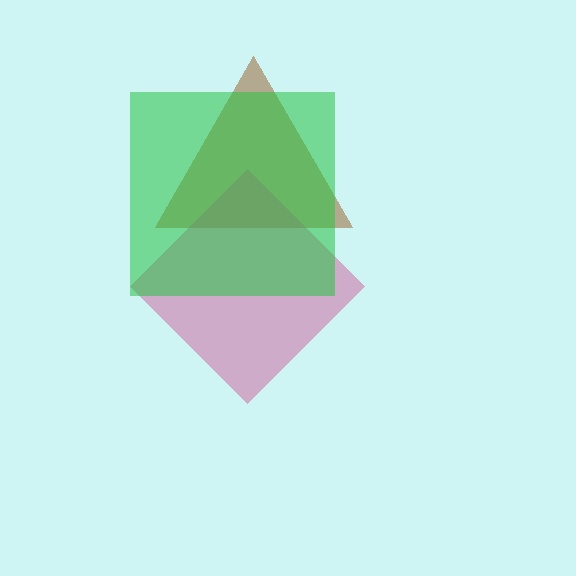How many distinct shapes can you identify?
There are 3 distinct shapes: a brown triangle, a magenta diamond, a green square.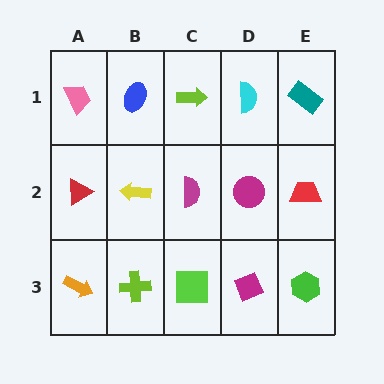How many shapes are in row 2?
5 shapes.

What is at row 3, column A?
An orange arrow.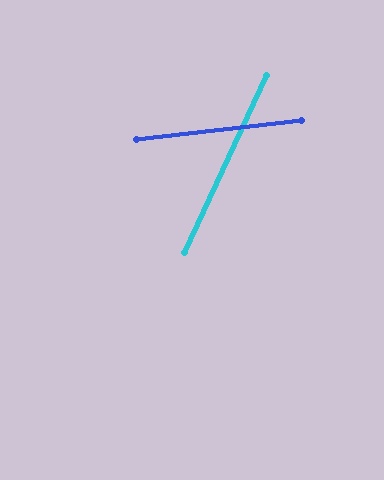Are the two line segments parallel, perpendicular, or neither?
Neither parallel nor perpendicular — they differ by about 59°.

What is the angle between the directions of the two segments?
Approximately 59 degrees.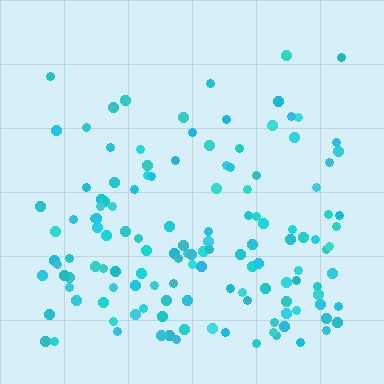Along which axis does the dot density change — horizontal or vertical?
Vertical.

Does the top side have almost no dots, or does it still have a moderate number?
Still a moderate number, just noticeably fewer than the bottom.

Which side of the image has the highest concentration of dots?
The bottom.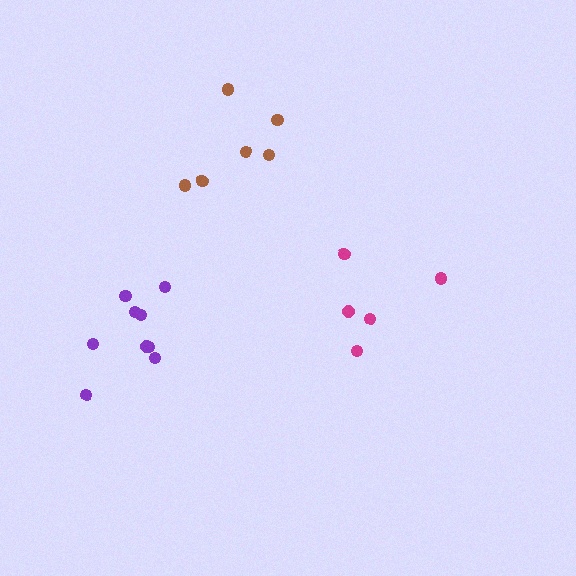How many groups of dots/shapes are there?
There are 3 groups.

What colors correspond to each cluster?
The clusters are colored: brown, magenta, purple.